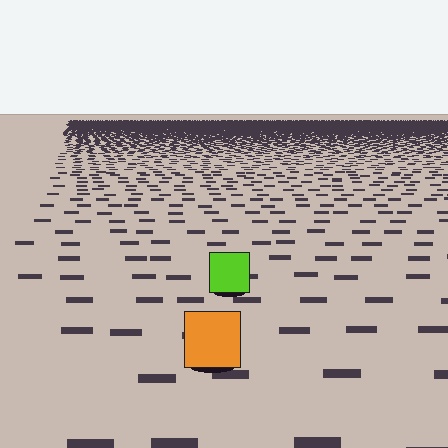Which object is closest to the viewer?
The orange square is closest. The texture marks near it are larger and more spread out.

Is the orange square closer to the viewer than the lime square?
Yes. The orange square is closer — you can tell from the texture gradient: the ground texture is coarser near it.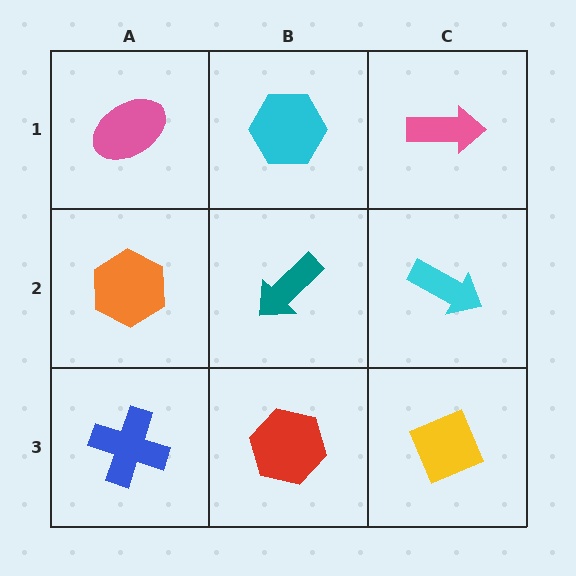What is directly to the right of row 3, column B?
A yellow diamond.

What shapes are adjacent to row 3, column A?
An orange hexagon (row 2, column A), a red hexagon (row 3, column B).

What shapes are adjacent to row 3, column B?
A teal arrow (row 2, column B), a blue cross (row 3, column A), a yellow diamond (row 3, column C).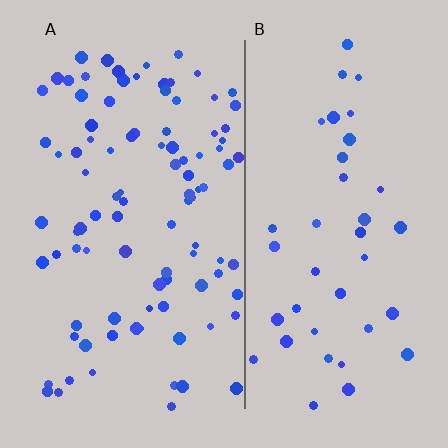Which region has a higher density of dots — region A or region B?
A (the left).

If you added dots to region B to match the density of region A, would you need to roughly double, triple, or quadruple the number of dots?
Approximately double.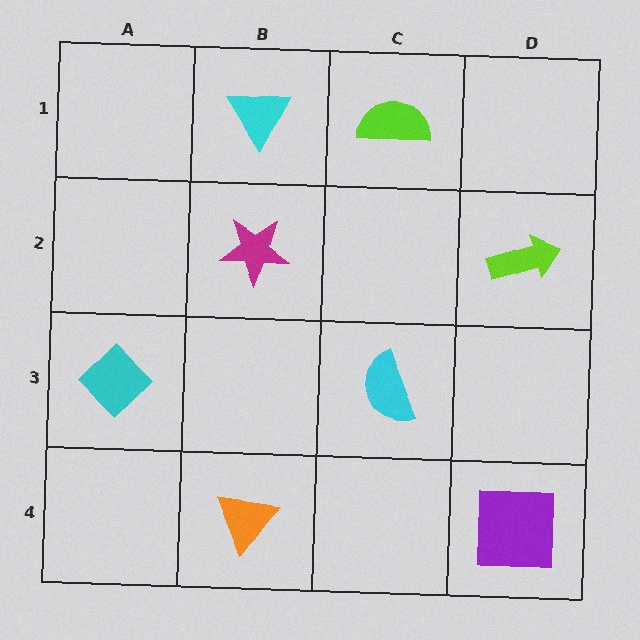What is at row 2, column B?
A magenta star.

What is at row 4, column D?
A purple square.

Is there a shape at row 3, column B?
No, that cell is empty.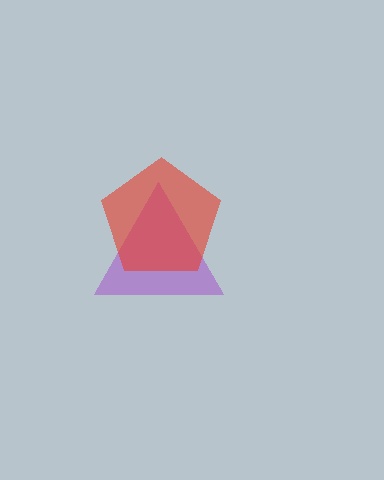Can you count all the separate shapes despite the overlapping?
Yes, there are 2 separate shapes.